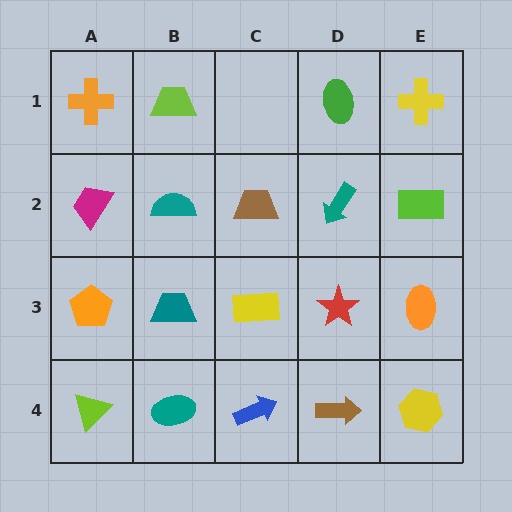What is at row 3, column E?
An orange ellipse.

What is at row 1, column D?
A green ellipse.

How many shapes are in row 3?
5 shapes.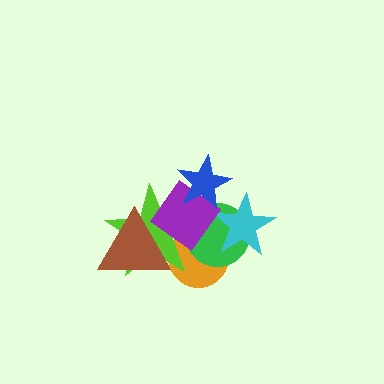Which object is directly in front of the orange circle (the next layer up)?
The green circle is directly in front of the orange circle.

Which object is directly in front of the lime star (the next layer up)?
The brown triangle is directly in front of the lime star.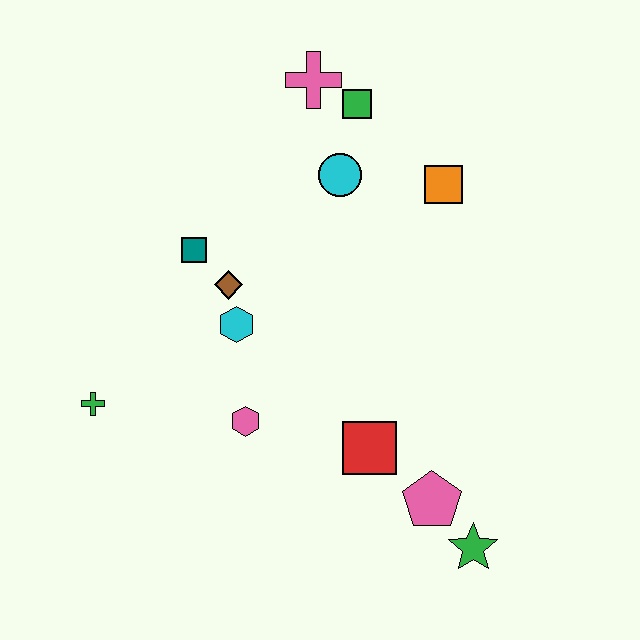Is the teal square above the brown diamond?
Yes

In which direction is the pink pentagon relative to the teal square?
The pink pentagon is below the teal square.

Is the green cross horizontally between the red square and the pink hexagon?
No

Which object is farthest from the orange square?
The green cross is farthest from the orange square.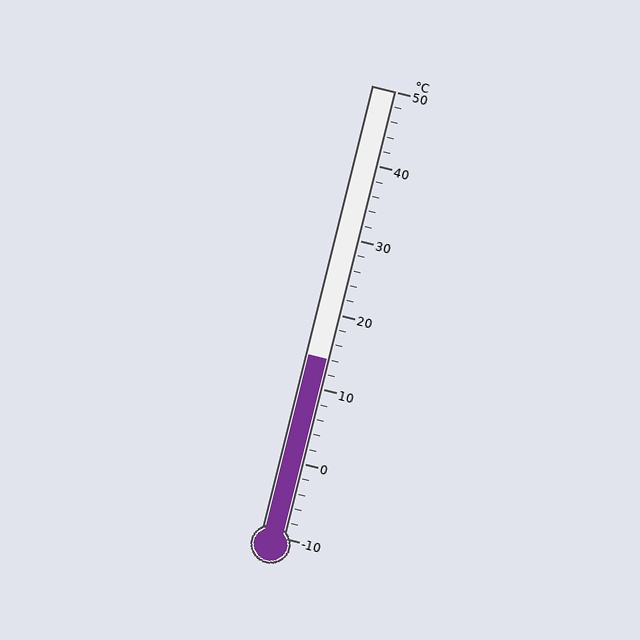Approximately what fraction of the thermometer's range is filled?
The thermometer is filled to approximately 40% of its range.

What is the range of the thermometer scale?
The thermometer scale ranges from -10°C to 50°C.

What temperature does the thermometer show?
The thermometer shows approximately 14°C.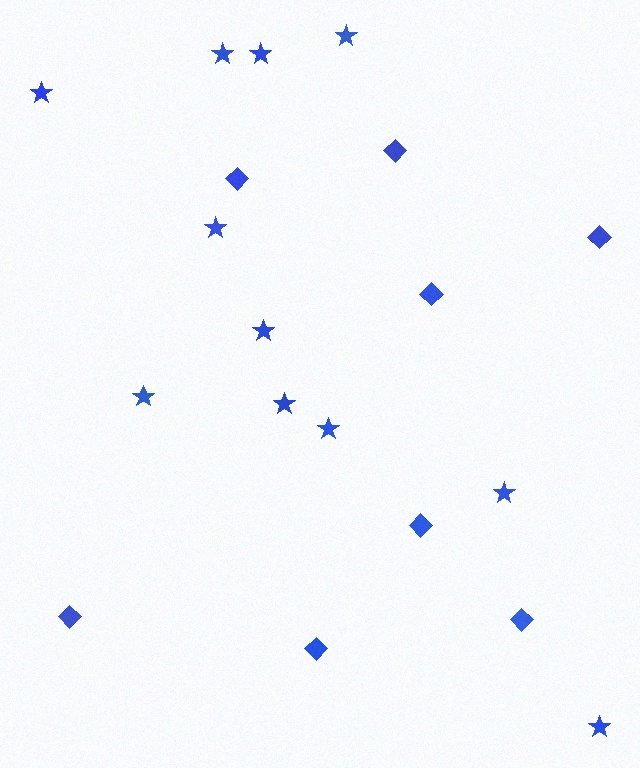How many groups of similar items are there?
There are 2 groups: one group of stars (11) and one group of diamonds (8).